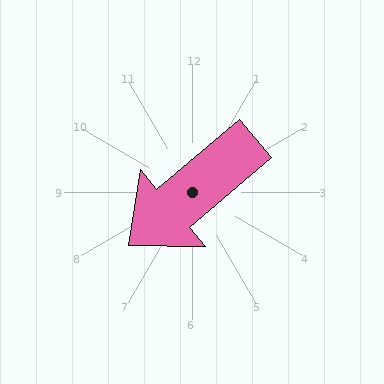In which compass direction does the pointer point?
Southwest.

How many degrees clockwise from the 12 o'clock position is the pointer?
Approximately 230 degrees.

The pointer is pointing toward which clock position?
Roughly 8 o'clock.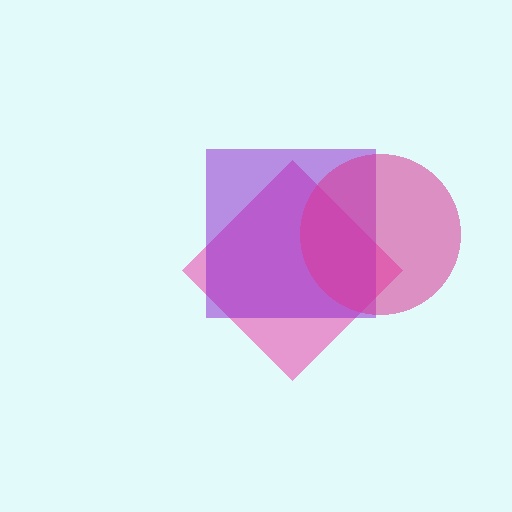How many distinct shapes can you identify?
There are 3 distinct shapes: a pink diamond, a purple square, a magenta circle.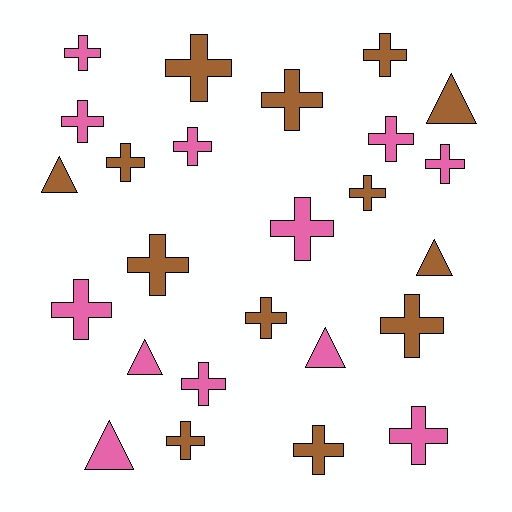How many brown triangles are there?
There are 3 brown triangles.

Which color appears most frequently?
Brown, with 13 objects.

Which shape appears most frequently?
Cross, with 19 objects.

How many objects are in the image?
There are 25 objects.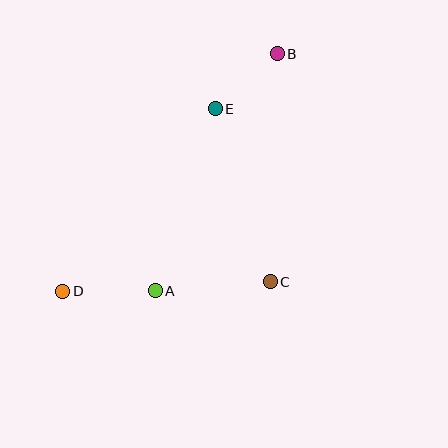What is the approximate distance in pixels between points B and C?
The distance between B and C is approximately 228 pixels.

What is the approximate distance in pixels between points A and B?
The distance between A and B is approximately 266 pixels.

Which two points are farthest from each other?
Points B and D are farthest from each other.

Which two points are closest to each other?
Points B and E are closest to each other.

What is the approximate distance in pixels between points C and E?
The distance between C and E is approximately 181 pixels.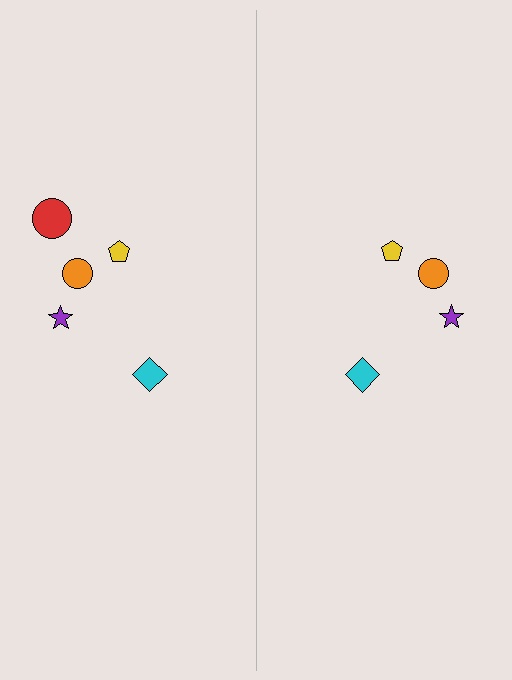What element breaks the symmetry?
A red circle is missing from the right side.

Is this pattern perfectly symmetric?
No, the pattern is not perfectly symmetric. A red circle is missing from the right side.